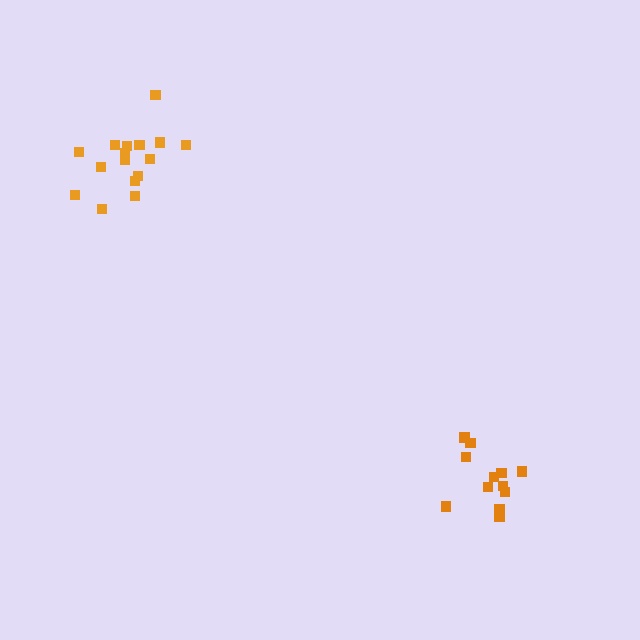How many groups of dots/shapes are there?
There are 2 groups.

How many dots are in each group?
Group 1: 12 dots, Group 2: 16 dots (28 total).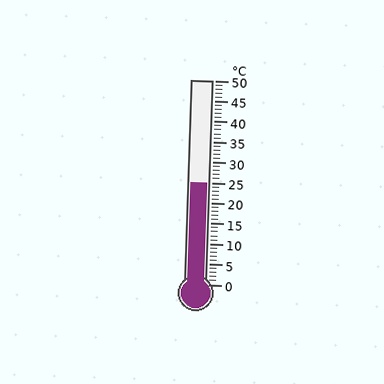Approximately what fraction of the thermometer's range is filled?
The thermometer is filled to approximately 50% of its range.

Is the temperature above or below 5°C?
The temperature is above 5°C.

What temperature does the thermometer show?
The thermometer shows approximately 25°C.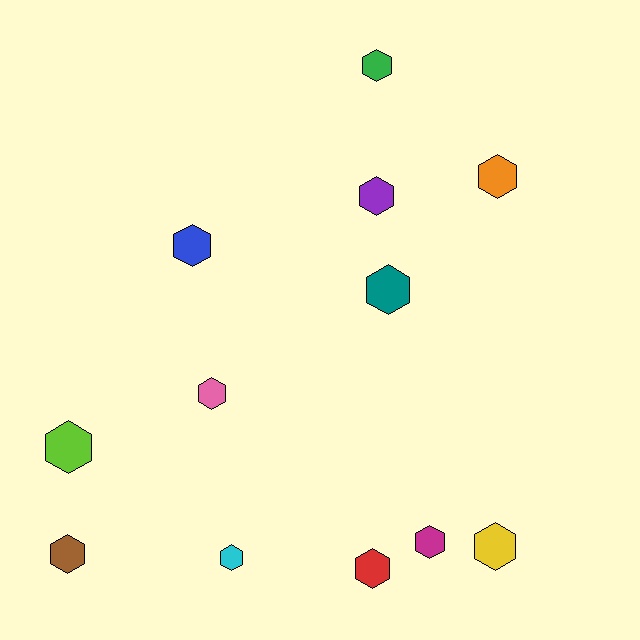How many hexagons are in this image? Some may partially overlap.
There are 12 hexagons.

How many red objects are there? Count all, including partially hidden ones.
There is 1 red object.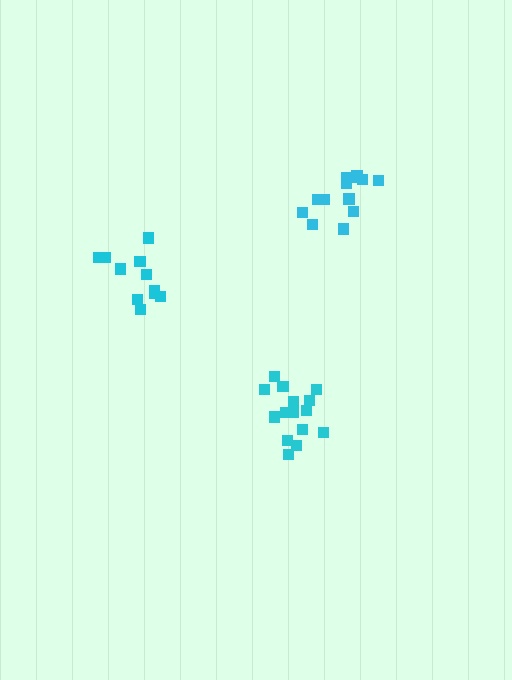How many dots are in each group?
Group 1: 15 dots, Group 2: 11 dots, Group 3: 13 dots (39 total).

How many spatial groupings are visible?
There are 3 spatial groupings.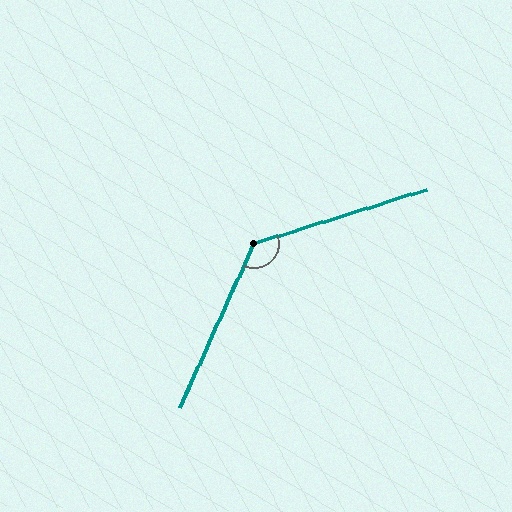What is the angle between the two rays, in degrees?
Approximately 132 degrees.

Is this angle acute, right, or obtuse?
It is obtuse.